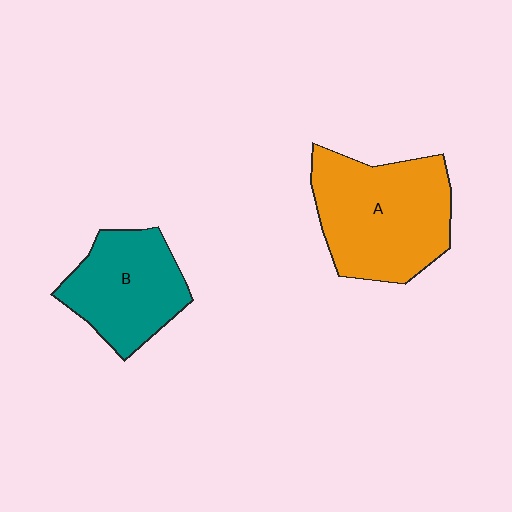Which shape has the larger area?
Shape A (orange).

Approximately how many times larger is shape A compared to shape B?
Approximately 1.4 times.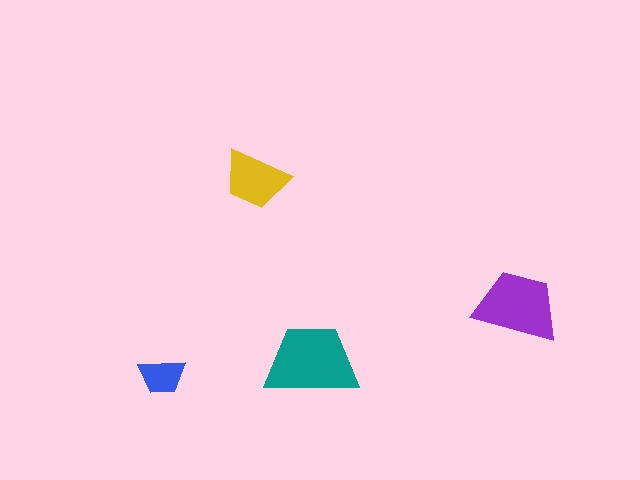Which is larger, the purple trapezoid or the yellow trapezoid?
The purple one.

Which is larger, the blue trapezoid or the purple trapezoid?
The purple one.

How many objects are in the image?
There are 4 objects in the image.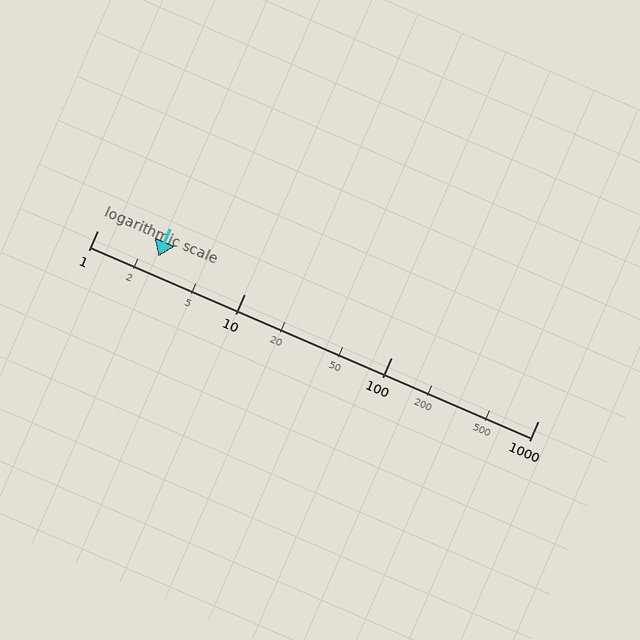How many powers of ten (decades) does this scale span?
The scale spans 3 decades, from 1 to 1000.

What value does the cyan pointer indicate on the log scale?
The pointer indicates approximately 2.6.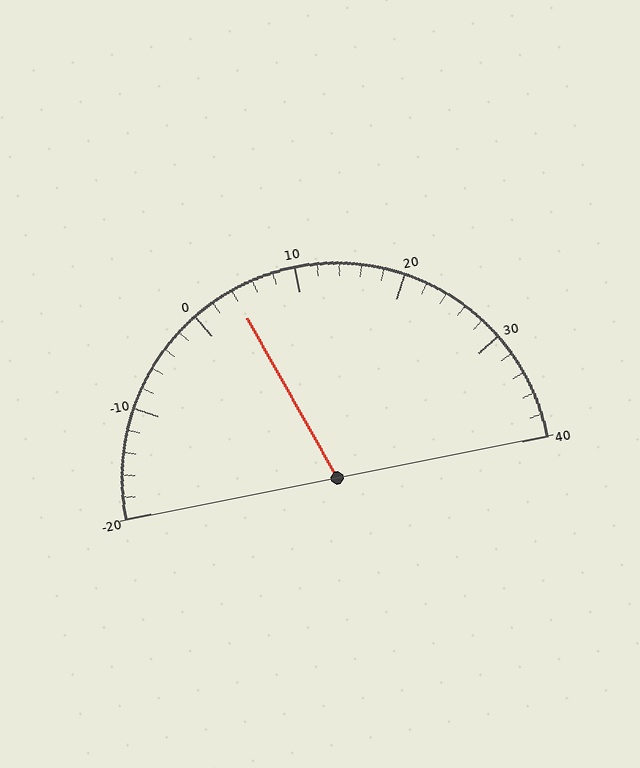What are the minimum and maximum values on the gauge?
The gauge ranges from -20 to 40.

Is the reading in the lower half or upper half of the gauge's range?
The reading is in the lower half of the range (-20 to 40).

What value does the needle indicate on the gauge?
The needle indicates approximately 4.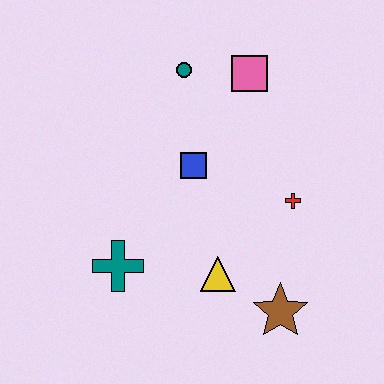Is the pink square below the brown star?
No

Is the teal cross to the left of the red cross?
Yes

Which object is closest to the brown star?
The yellow triangle is closest to the brown star.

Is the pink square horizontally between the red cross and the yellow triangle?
Yes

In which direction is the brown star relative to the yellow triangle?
The brown star is to the right of the yellow triangle.